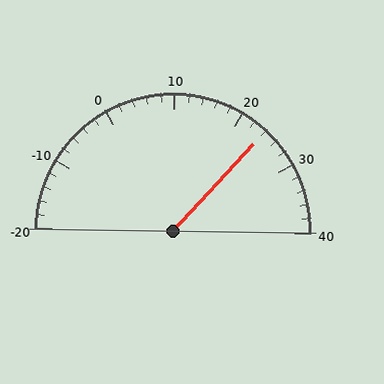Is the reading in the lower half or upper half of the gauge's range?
The reading is in the upper half of the range (-20 to 40).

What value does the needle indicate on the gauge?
The needle indicates approximately 24.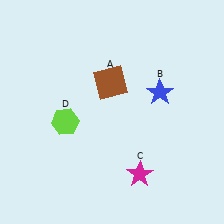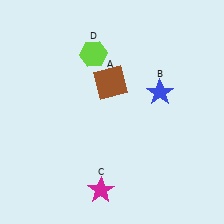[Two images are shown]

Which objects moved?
The objects that moved are: the magenta star (C), the lime hexagon (D).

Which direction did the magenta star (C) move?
The magenta star (C) moved left.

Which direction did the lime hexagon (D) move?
The lime hexagon (D) moved up.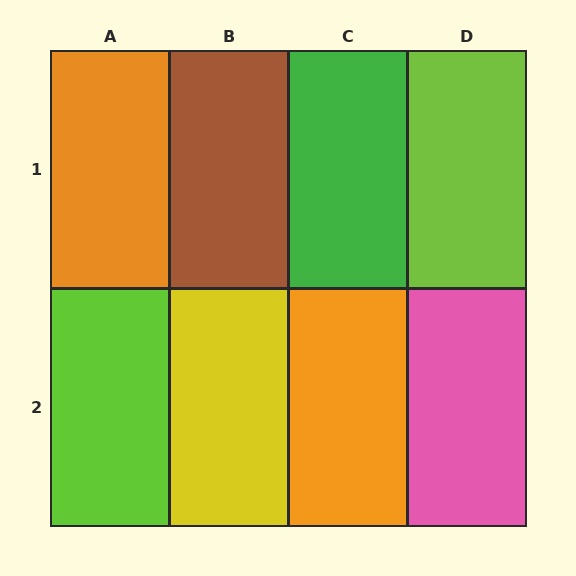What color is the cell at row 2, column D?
Pink.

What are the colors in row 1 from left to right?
Orange, brown, green, lime.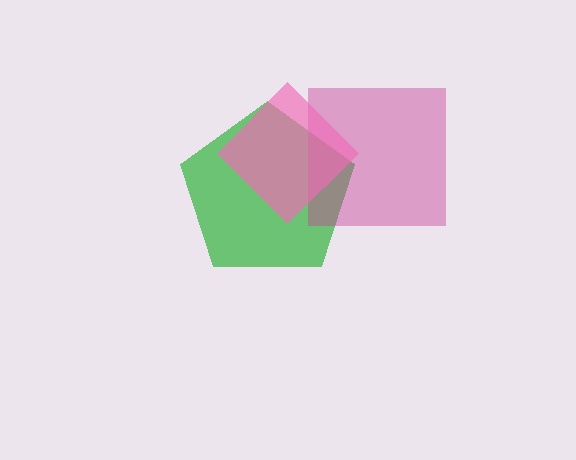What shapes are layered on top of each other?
The layered shapes are: a green pentagon, a magenta square, a pink diamond.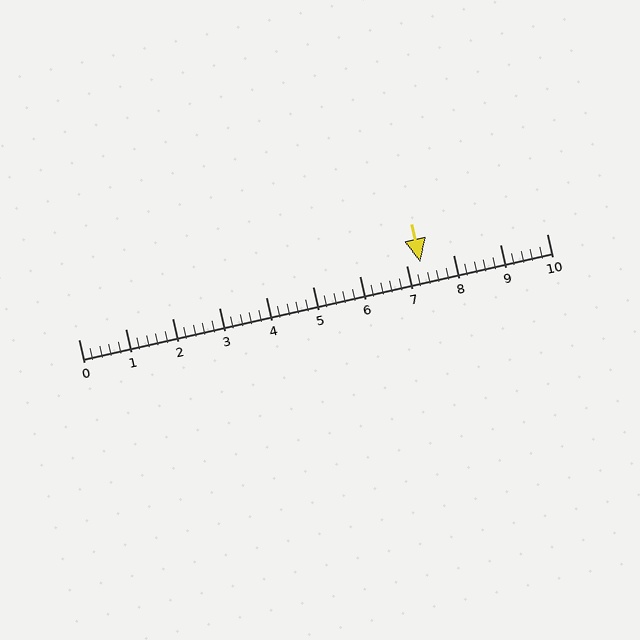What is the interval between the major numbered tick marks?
The major tick marks are spaced 1 units apart.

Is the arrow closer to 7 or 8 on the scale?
The arrow is closer to 7.